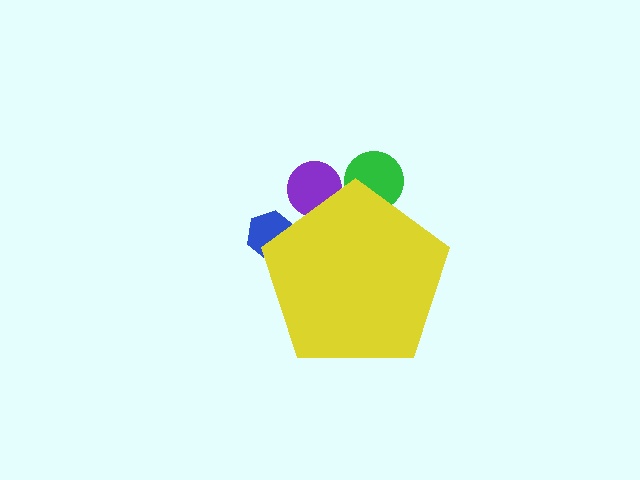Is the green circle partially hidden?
Yes, the green circle is partially hidden behind the yellow pentagon.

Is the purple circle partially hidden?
Yes, the purple circle is partially hidden behind the yellow pentagon.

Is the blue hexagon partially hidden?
Yes, the blue hexagon is partially hidden behind the yellow pentagon.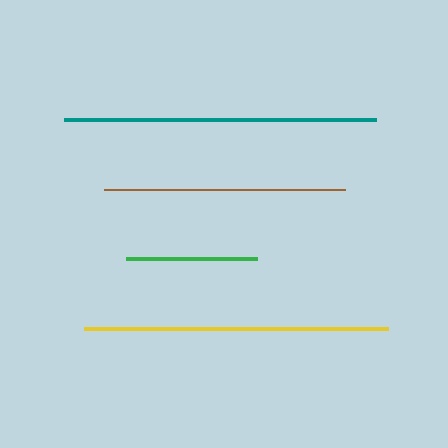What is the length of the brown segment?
The brown segment is approximately 241 pixels long.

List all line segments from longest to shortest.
From longest to shortest: teal, yellow, brown, green.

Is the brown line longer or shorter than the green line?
The brown line is longer than the green line.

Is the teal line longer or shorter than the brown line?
The teal line is longer than the brown line.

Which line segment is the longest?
The teal line is the longest at approximately 313 pixels.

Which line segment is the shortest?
The green line is the shortest at approximately 131 pixels.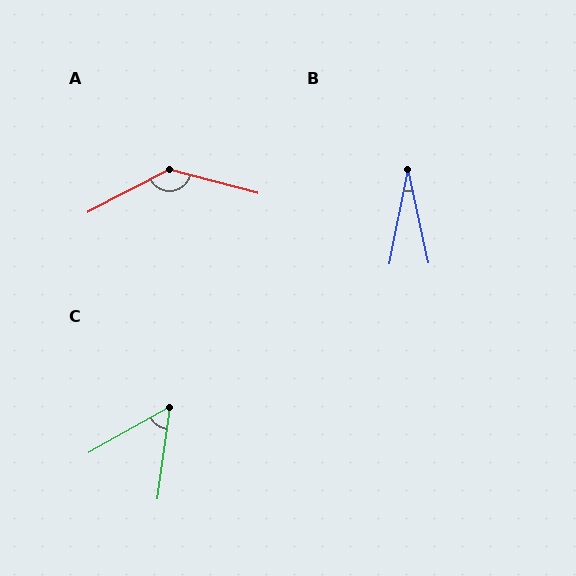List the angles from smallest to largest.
B (24°), C (53°), A (137°).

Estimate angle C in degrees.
Approximately 53 degrees.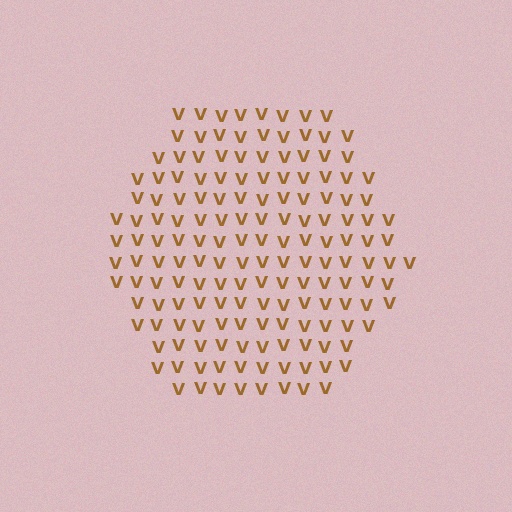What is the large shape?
The large shape is a hexagon.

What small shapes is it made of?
It is made of small letter V's.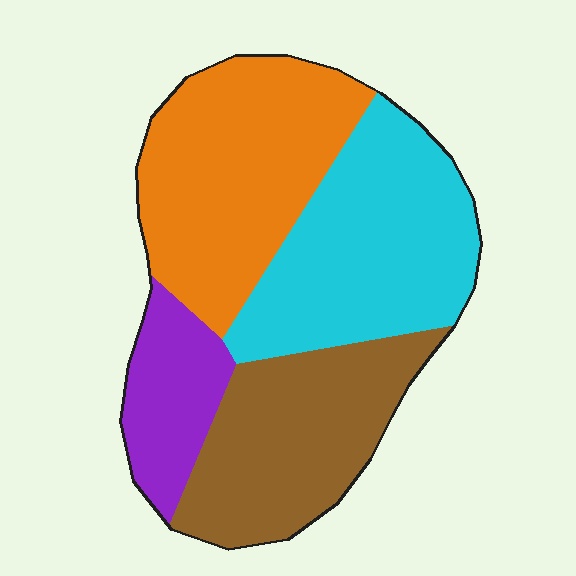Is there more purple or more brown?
Brown.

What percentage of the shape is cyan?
Cyan covers roughly 30% of the shape.